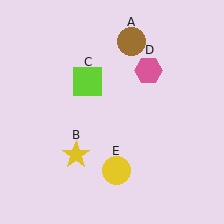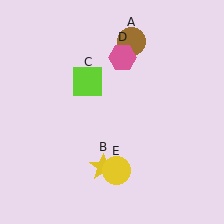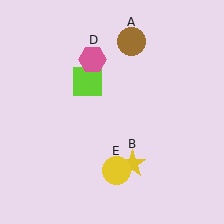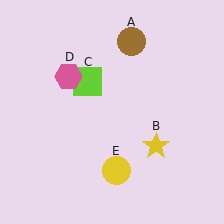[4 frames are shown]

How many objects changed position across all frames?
2 objects changed position: yellow star (object B), pink hexagon (object D).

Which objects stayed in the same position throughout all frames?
Brown circle (object A) and lime square (object C) and yellow circle (object E) remained stationary.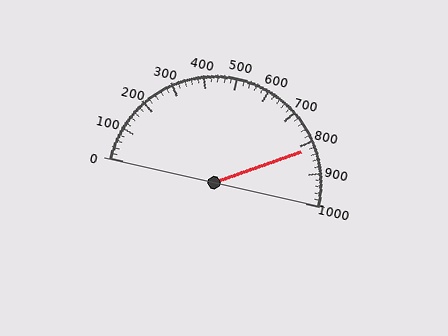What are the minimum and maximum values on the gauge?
The gauge ranges from 0 to 1000.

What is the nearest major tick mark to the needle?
The nearest major tick mark is 800.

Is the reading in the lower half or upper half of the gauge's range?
The reading is in the upper half of the range (0 to 1000).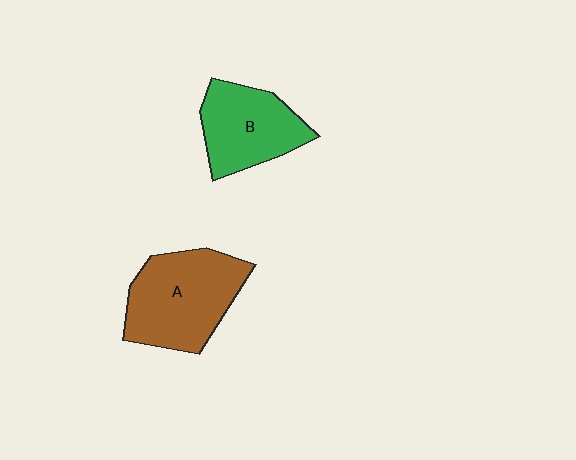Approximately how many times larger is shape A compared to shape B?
Approximately 1.3 times.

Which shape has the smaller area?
Shape B (green).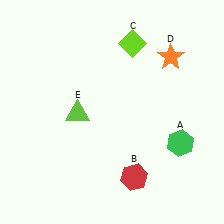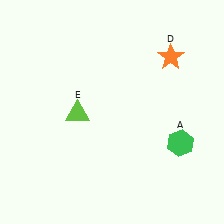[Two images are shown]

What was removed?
The lime diamond (C), the red hexagon (B) were removed in Image 2.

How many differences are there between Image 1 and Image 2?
There are 2 differences between the two images.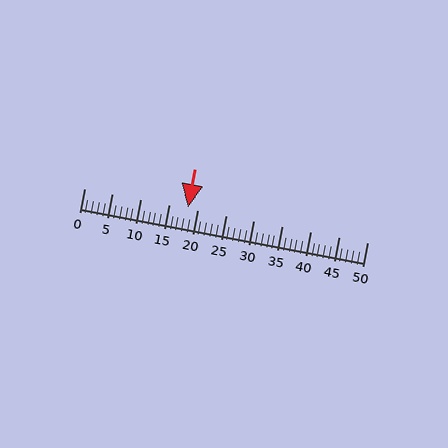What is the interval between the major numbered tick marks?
The major tick marks are spaced 5 units apart.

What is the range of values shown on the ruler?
The ruler shows values from 0 to 50.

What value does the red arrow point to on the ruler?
The red arrow points to approximately 18.